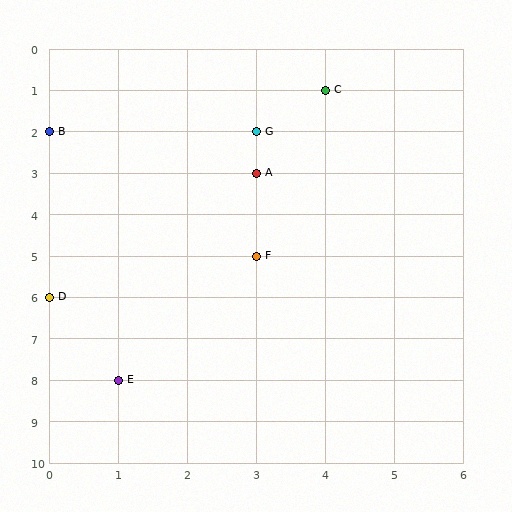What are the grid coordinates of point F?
Point F is at grid coordinates (3, 5).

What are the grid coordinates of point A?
Point A is at grid coordinates (3, 3).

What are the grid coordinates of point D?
Point D is at grid coordinates (0, 6).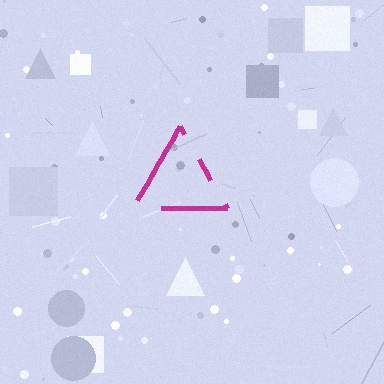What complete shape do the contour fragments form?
The contour fragments form a triangle.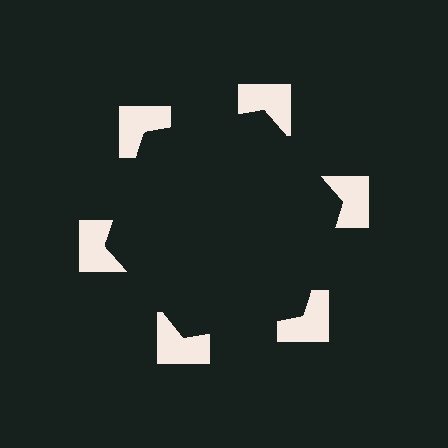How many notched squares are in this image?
There are 6 — one at each vertex of the illusory hexagon.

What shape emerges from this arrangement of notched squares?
An illusory hexagon — its edges are inferred from the aligned wedge cuts in the notched squares, not physically drawn.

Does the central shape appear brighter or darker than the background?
It typically appears slightly darker than the background, even though no actual brightness change is drawn.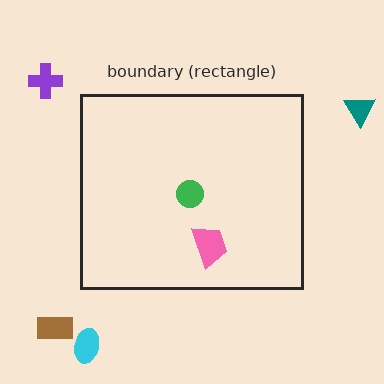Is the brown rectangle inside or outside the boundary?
Outside.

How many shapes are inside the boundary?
2 inside, 4 outside.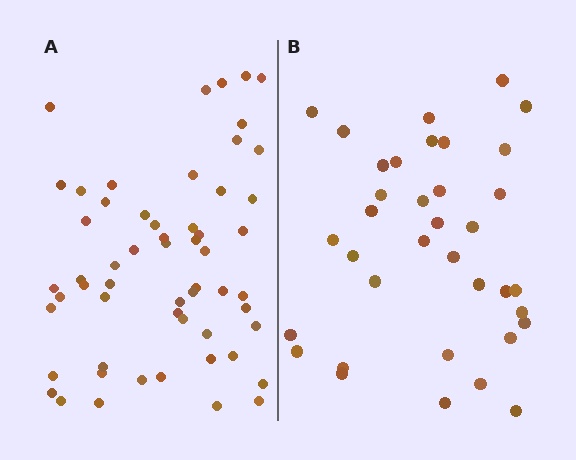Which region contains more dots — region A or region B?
Region A (the left region) has more dots.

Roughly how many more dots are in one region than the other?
Region A has approximately 20 more dots than region B.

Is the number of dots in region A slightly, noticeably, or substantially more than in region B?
Region A has substantially more. The ratio is roughly 1.6 to 1.